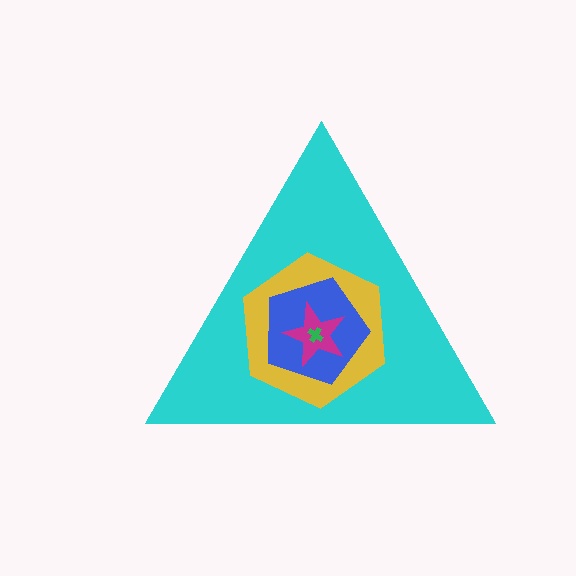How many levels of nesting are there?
5.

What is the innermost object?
The green cross.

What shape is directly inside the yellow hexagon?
The blue pentagon.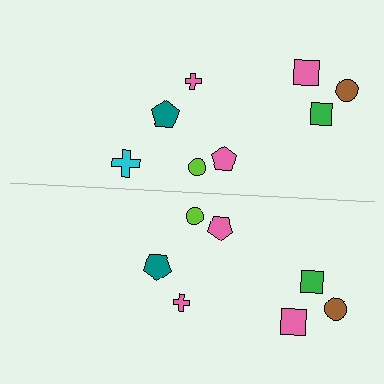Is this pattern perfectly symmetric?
No, the pattern is not perfectly symmetric. A cyan cross is missing from the bottom side.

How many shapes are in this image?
There are 15 shapes in this image.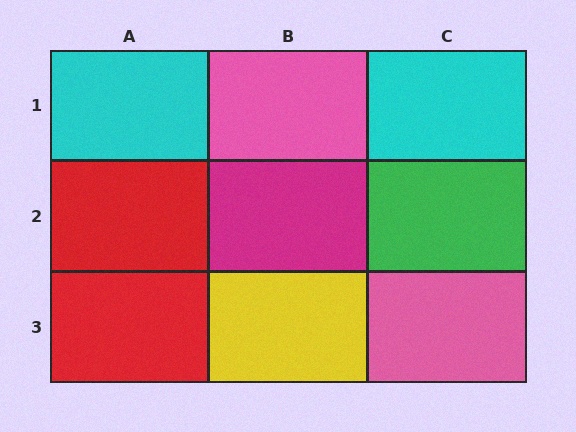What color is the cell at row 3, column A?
Red.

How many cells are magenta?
1 cell is magenta.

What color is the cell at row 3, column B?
Yellow.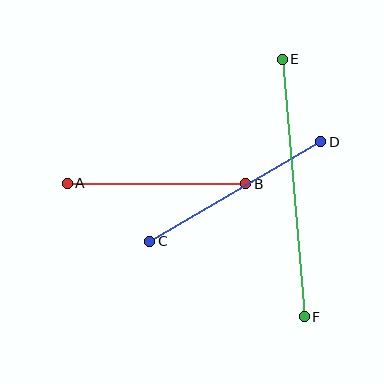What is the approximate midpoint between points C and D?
The midpoint is at approximately (235, 191) pixels.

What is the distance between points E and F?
The distance is approximately 259 pixels.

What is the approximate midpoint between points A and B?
The midpoint is at approximately (157, 184) pixels.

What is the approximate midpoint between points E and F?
The midpoint is at approximately (293, 188) pixels.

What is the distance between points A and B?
The distance is approximately 179 pixels.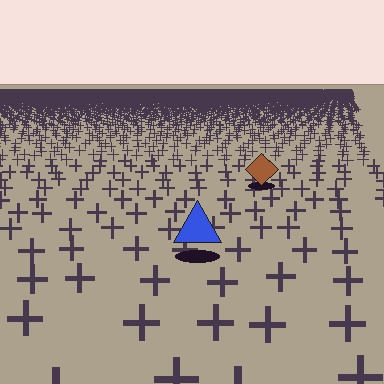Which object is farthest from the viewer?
The brown diamond is farthest from the viewer. It appears smaller and the ground texture around it is denser.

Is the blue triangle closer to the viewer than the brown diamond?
Yes. The blue triangle is closer — you can tell from the texture gradient: the ground texture is coarser near it.